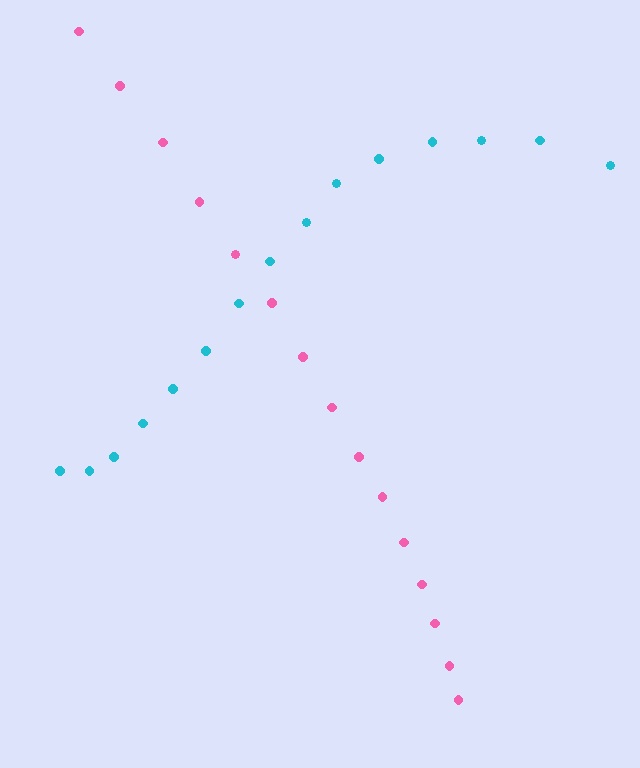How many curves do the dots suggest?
There are 2 distinct paths.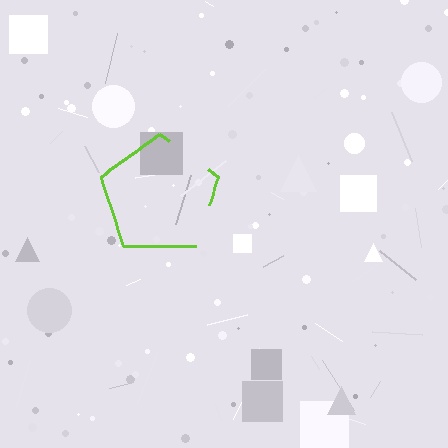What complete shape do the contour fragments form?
The contour fragments form a pentagon.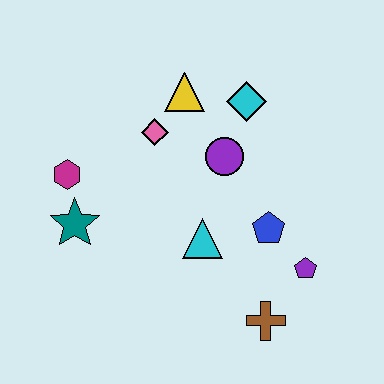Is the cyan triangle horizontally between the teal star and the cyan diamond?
Yes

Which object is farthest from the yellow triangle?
The brown cross is farthest from the yellow triangle.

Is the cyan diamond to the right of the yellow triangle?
Yes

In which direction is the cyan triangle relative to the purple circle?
The cyan triangle is below the purple circle.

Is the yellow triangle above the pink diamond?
Yes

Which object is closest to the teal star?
The magenta hexagon is closest to the teal star.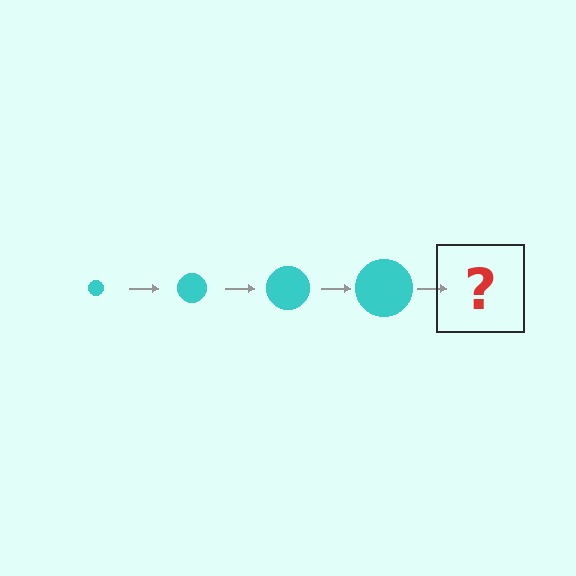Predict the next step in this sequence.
The next step is a cyan circle, larger than the previous one.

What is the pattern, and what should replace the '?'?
The pattern is that the circle gets progressively larger each step. The '?' should be a cyan circle, larger than the previous one.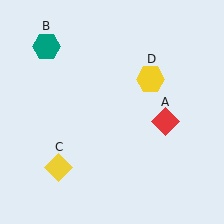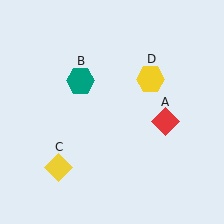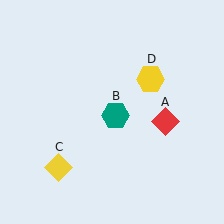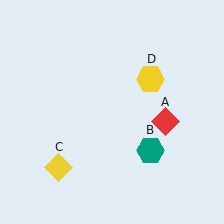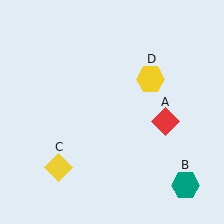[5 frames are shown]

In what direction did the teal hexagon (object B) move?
The teal hexagon (object B) moved down and to the right.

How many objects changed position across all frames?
1 object changed position: teal hexagon (object B).